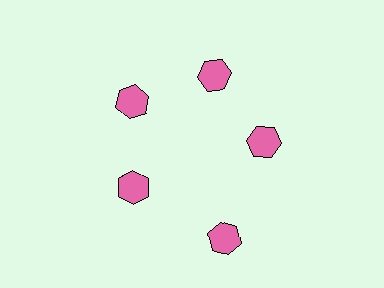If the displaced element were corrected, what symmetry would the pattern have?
It would have 5-fold rotational symmetry — the pattern would map onto itself every 72 degrees.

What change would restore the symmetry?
The symmetry would be restored by moving it inward, back onto the ring so that all 5 hexagons sit at equal angles and equal distance from the center.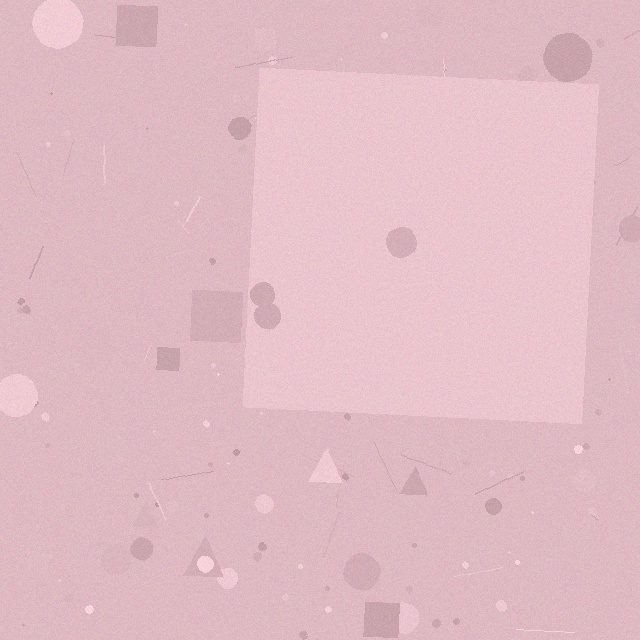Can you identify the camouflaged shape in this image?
The camouflaged shape is a square.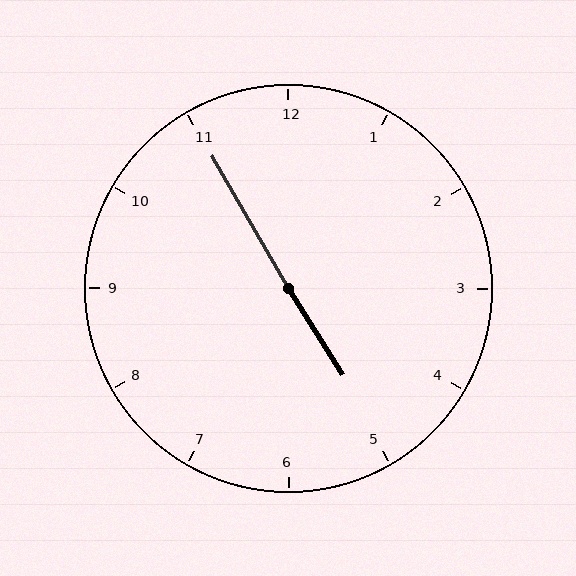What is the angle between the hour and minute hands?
Approximately 178 degrees.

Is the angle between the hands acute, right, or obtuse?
It is obtuse.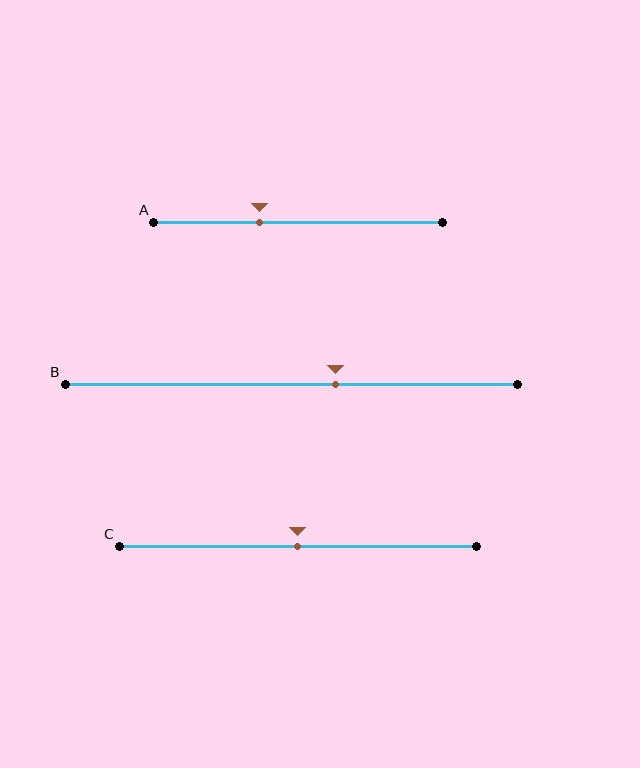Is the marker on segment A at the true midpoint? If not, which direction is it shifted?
No, the marker on segment A is shifted to the left by about 13% of the segment length.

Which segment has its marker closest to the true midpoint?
Segment C has its marker closest to the true midpoint.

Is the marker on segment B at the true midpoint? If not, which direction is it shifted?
No, the marker on segment B is shifted to the right by about 10% of the segment length.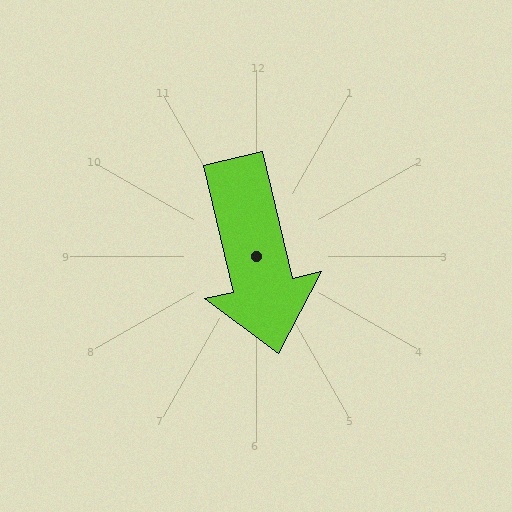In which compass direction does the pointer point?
South.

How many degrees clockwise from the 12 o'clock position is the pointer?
Approximately 167 degrees.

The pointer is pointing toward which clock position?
Roughly 6 o'clock.